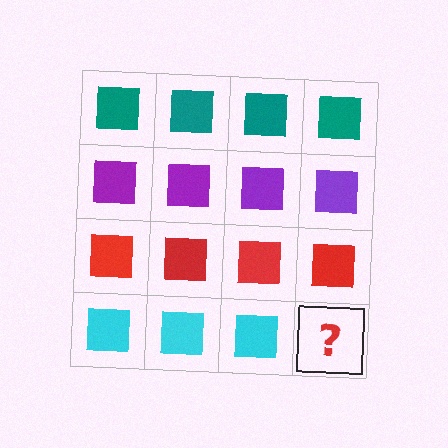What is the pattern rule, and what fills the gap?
The rule is that each row has a consistent color. The gap should be filled with a cyan square.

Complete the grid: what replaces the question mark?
The question mark should be replaced with a cyan square.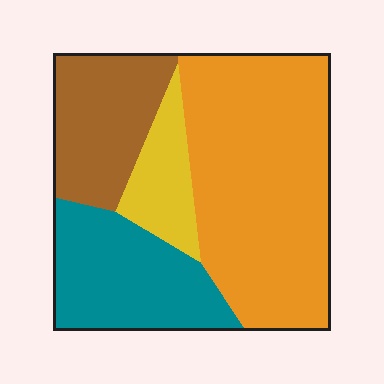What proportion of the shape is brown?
Brown takes up between a sixth and a third of the shape.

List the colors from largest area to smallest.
From largest to smallest: orange, teal, brown, yellow.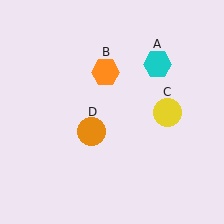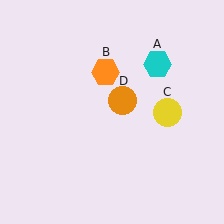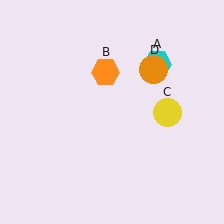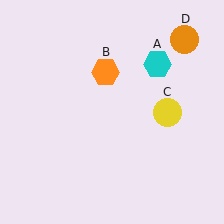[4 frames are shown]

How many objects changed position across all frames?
1 object changed position: orange circle (object D).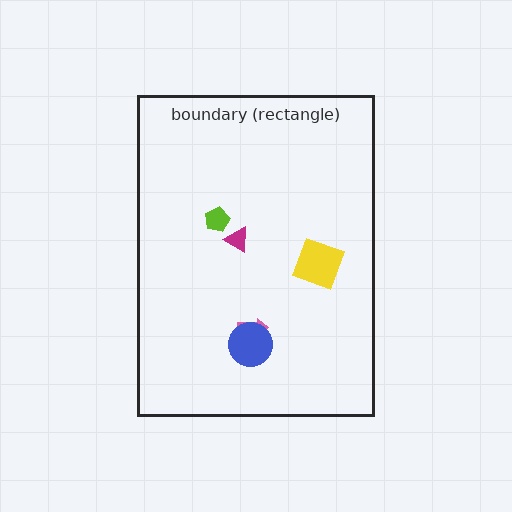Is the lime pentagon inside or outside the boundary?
Inside.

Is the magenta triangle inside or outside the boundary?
Inside.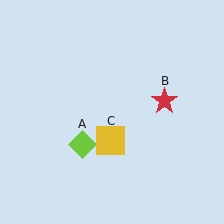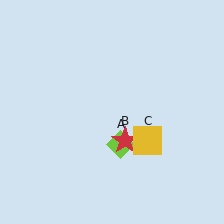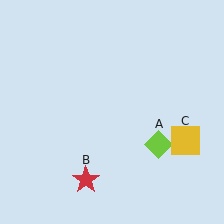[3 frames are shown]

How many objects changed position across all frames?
3 objects changed position: lime diamond (object A), red star (object B), yellow square (object C).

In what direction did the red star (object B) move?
The red star (object B) moved down and to the left.